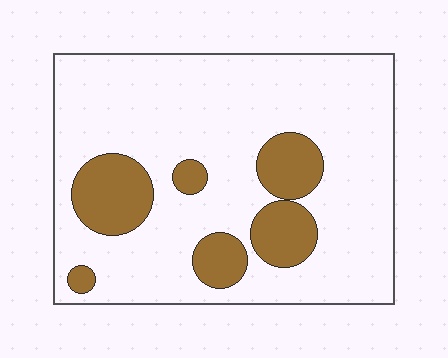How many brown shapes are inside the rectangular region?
6.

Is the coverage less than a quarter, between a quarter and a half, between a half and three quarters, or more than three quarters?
Less than a quarter.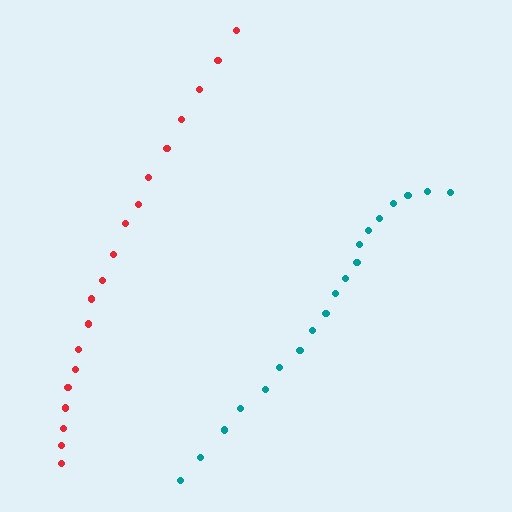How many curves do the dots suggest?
There are 2 distinct paths.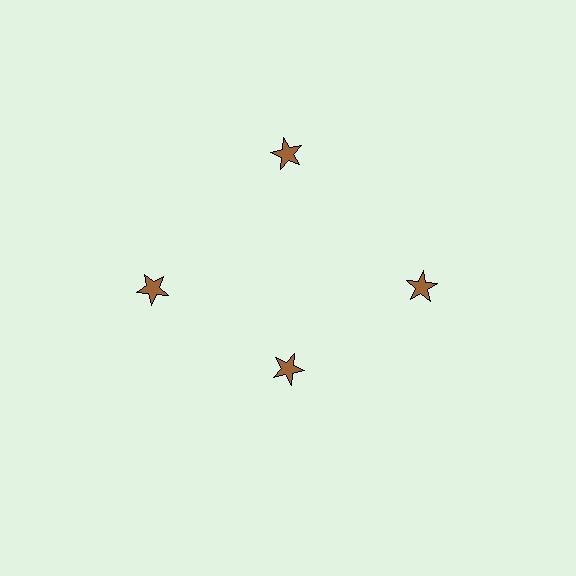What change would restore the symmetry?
The symmetry would be restored by moving it outward, back onto the ring so that all 4 stars sit at equal angles and equal distance from the center.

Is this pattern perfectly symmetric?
No. The 4 brown stars are arranged in a ring, but one element near the 6 o'clock position is pulled inward toward the center, breaking the 4-fold rotational symmetry.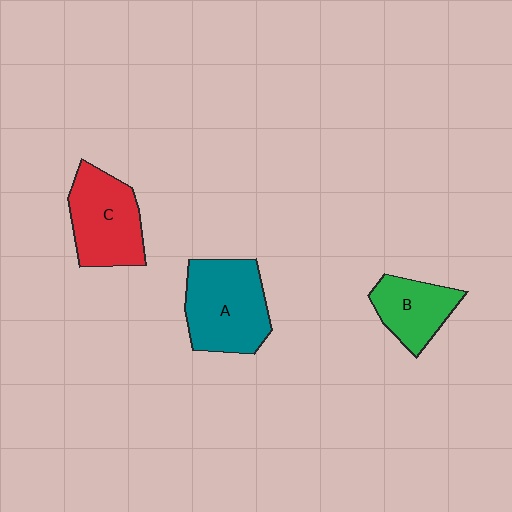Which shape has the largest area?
Shape A (teal).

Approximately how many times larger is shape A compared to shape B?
Approximately 1.6 times.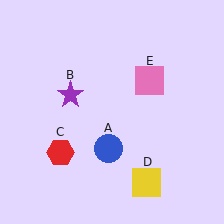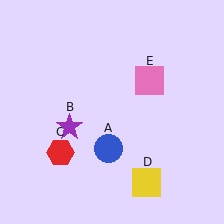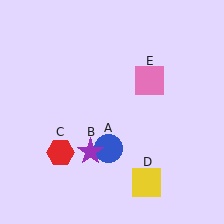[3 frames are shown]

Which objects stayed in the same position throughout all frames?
Blue circle (object A) and red hexagon (object C) and yellow square (object D) and pink square (object E) remained stationary.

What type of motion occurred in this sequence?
The purple star (object B) rotated counterclockwise around the center of the scene.